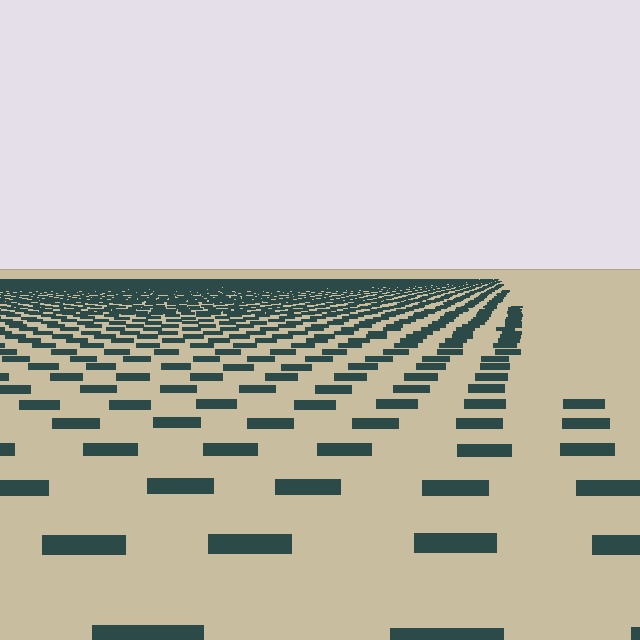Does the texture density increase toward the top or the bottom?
Density increases toward the top.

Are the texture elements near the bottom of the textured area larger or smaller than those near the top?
Larger. Near the bottom, elements are closer to the viewer and appear at a bigger on-screen size.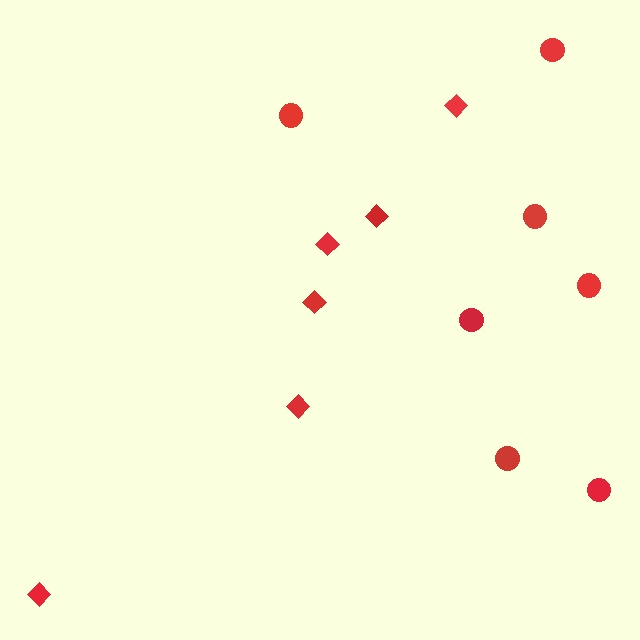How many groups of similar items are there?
There are 2 groups: one group of circles (7) and one group of diamonds (6).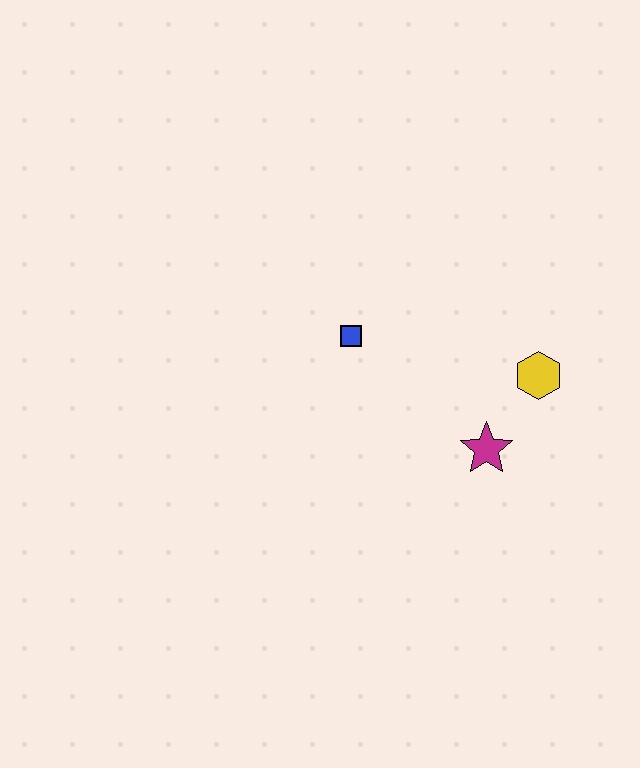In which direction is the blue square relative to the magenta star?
The blue square is to the left of the magenta star.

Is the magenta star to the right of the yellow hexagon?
No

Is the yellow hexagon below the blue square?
Yes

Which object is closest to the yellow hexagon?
The magenta star is closest to the yellow hexagon.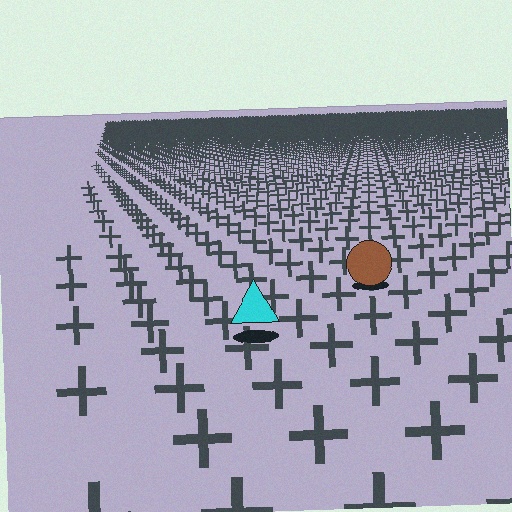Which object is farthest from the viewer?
The brown circle is farthest from the viewer. It appears smaller and the ground texture around it is denser.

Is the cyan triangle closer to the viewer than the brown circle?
Yes. The cyan triangle is closer — you can tell from the texture gradient: the ground texture is coarser near it.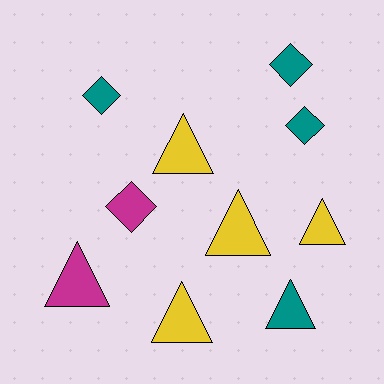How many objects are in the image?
There are 10 objects.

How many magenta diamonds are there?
There is 1 magenta diamond.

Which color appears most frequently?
Yellow, with 4 objects.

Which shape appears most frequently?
Triangle, with 6 objects.